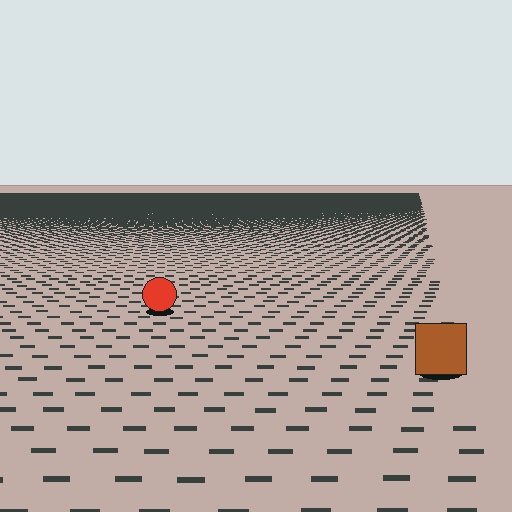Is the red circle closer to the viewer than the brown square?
No. The brown square is closer — you can tell from the texture gradient: the ground texture is coarser near it.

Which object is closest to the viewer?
The brown square is closest. The texture marks near it are larger and more spread out.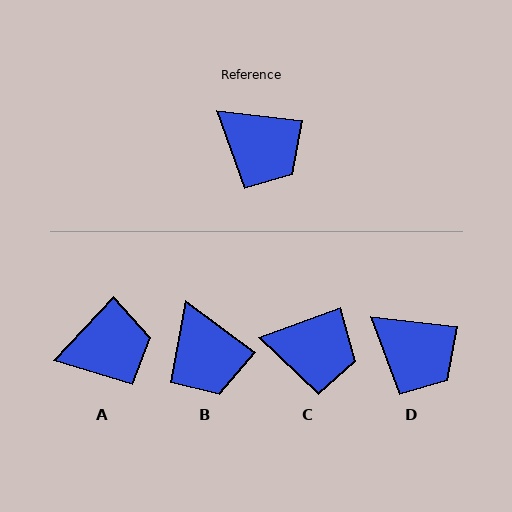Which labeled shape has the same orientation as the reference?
D.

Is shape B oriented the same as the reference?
No, it is off by about 30 degrees.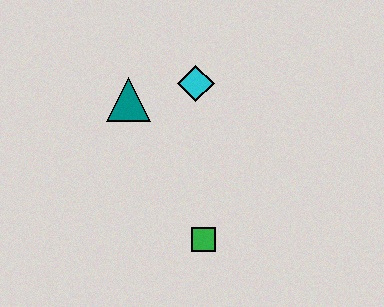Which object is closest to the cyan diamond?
The teal triangle is closest to the cyan diamond.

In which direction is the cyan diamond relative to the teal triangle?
The cyan diamond is to the right of the teal triangle.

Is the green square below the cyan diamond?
Yes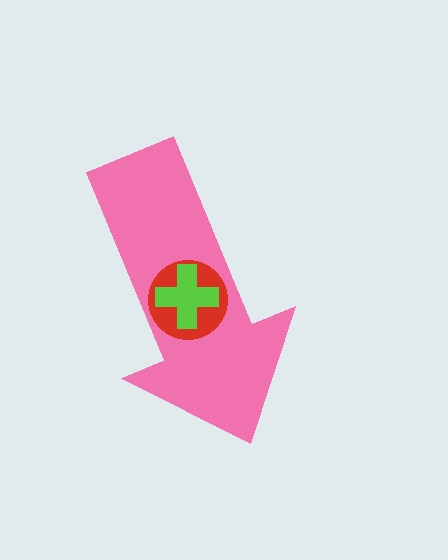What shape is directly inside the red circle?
The lime cross.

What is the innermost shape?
The lime cross.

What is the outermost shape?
The pink arrow.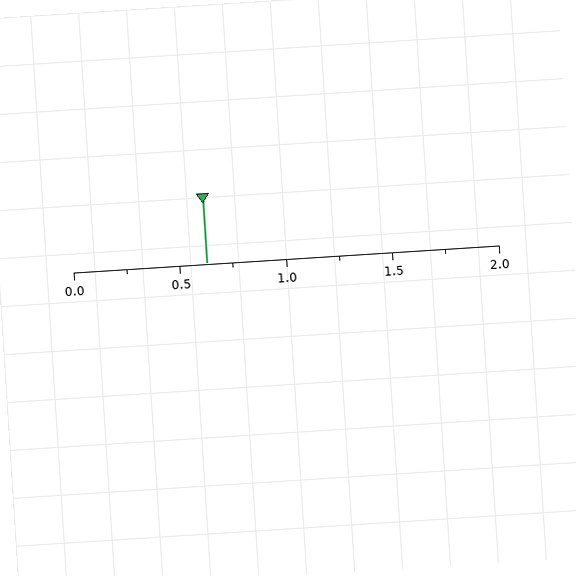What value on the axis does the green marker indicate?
The marker indicates approximately 0.62.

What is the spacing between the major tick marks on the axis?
The major ticks are spaced 0.5 apart.